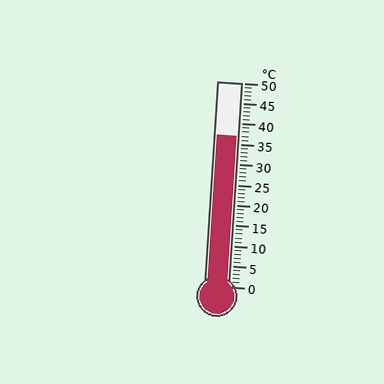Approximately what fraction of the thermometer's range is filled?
The thermometer is filled to approximately 75% of its range.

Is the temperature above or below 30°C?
The temperature is above 30°C.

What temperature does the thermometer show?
The thermometer shows approximately 37°C.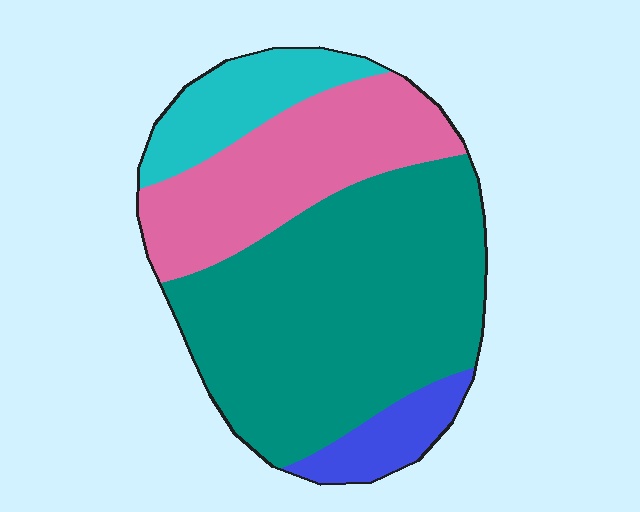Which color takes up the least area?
Blue, at roughly 10%.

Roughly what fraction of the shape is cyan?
Cyan takes up less than a quarter of the shape.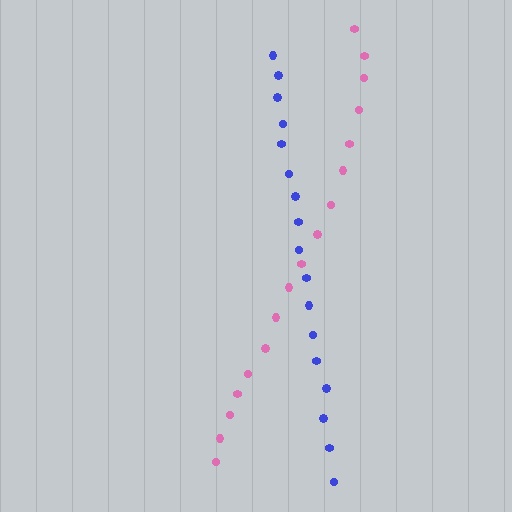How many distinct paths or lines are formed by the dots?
There are 2 distinct paths.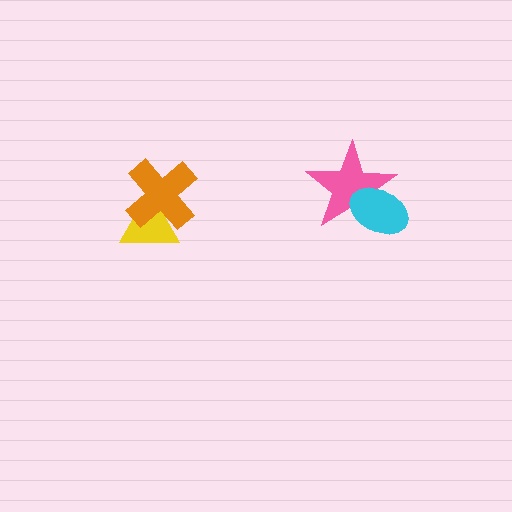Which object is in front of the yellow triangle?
The orange cross is in front of the yellow triangle.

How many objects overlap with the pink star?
1 object overlaps with the pink star.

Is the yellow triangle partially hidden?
Yes, it is partially covered by another shape.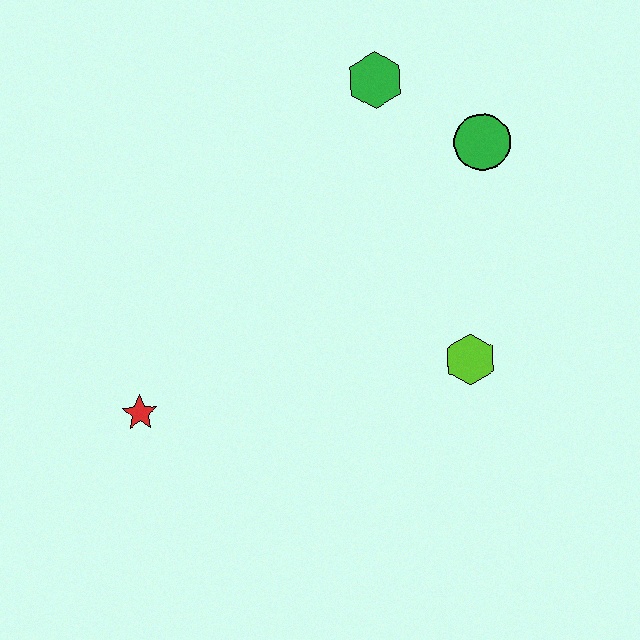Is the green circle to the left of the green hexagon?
No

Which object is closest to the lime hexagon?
The green circle is closest to the lime hexagon.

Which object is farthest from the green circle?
The red star is farthest from the green circle.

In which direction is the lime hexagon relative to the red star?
The lime hexagon is to the right of the red star.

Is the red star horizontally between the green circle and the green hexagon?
No